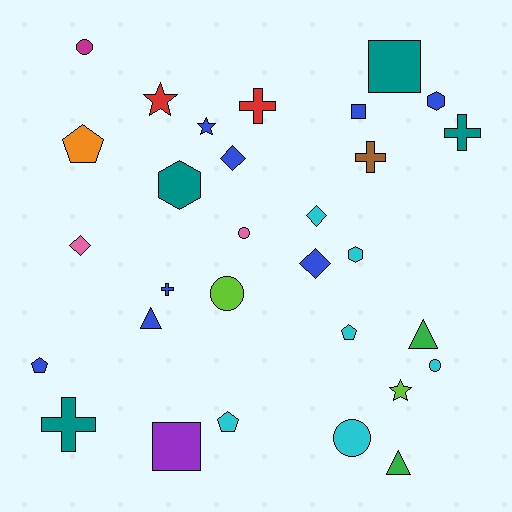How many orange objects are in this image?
There is 1 orange object.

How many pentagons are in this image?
There are 4 pentagons.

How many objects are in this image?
There are 30 objects.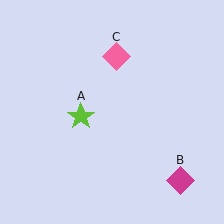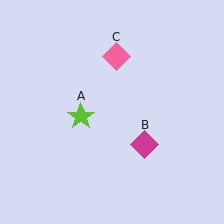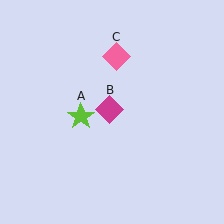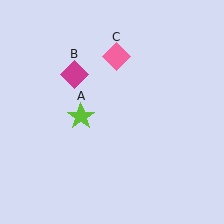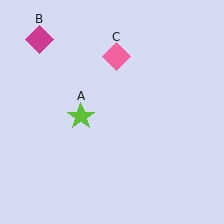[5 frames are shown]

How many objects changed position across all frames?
1 object changed position: magenta diamond (object B).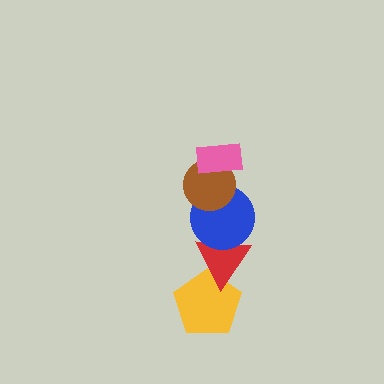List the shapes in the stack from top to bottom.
From top to bottom: the pink rectangle, the brown circle, the blue circle, the red triangle, the yellow pentagon.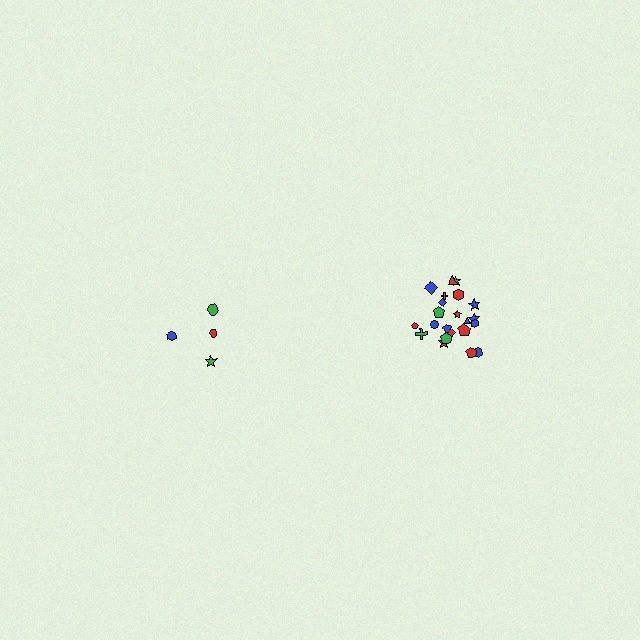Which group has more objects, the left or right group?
The right group.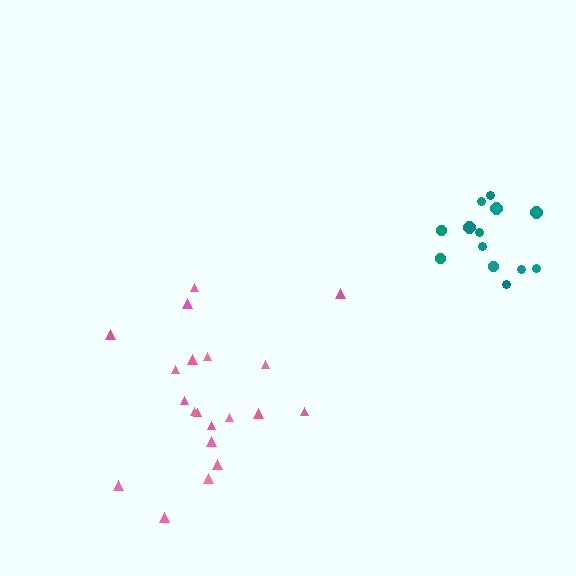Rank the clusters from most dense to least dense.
teal, pink.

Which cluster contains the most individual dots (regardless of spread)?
Pink (20).